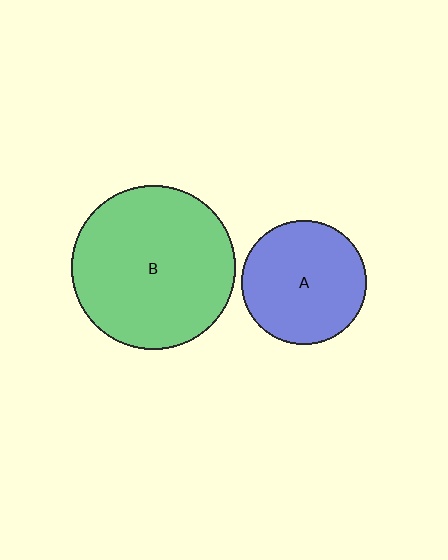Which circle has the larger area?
Circle B (green).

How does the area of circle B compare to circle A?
Approximately 1.7 times.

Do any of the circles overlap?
No, none of the circles overlap.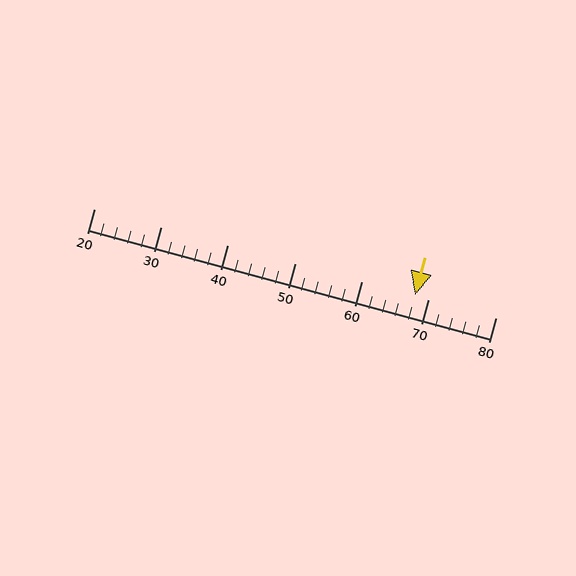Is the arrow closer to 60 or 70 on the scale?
The arrow is closer to 70.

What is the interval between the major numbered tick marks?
The major tick marks are spaced 10 units apart.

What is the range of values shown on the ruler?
The ruler shows values from 20 to 80.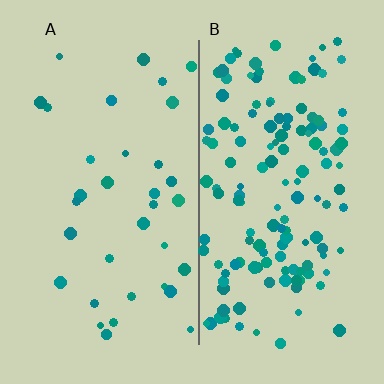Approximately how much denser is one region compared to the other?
Approximately 4.2× — region B over region A.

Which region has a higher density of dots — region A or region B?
B (the right).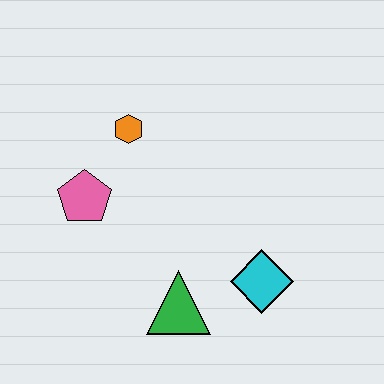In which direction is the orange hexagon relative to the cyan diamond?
The orange hexagon is above the cyan diamond.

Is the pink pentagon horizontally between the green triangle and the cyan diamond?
No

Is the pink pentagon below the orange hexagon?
Yes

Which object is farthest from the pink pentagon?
The cyan diamond is farthest from the pink pentagon.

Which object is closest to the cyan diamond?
The green triangle is closest to the cyan diamond.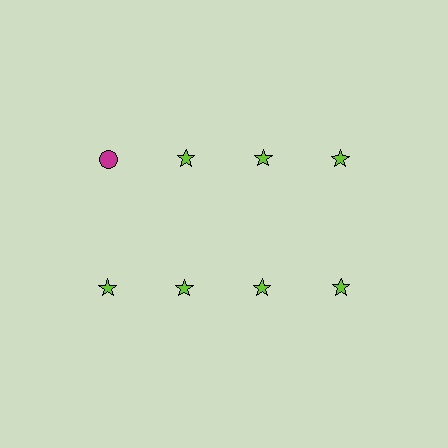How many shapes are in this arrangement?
There are 8 shapes arranged in a grid pattern.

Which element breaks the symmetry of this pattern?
The magenta circle in the top row, leftmost column breaks the symmetry. All other shapes are lime stars.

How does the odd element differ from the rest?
It differs in both color (magenta instead of lime) and shape (circle instead of star).